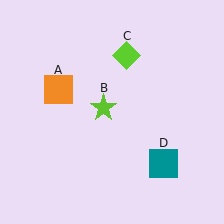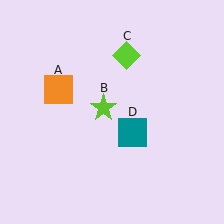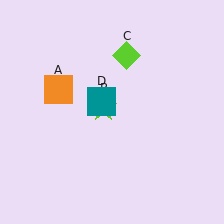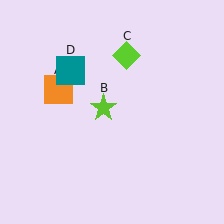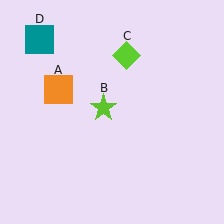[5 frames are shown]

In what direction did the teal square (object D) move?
The teal square (object D) moved up and to the left.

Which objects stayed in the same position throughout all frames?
Orange square (object A) and lime star (object B) and lime diamond (object C) remained stationary.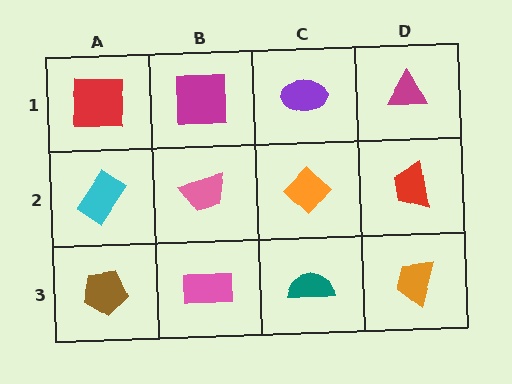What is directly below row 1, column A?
A cyan rectangle.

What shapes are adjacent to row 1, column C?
An orange diamond (row 2, column C), a magenta square (row 1, column B), a magenta triangle (row 1, column D).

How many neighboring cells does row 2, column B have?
4.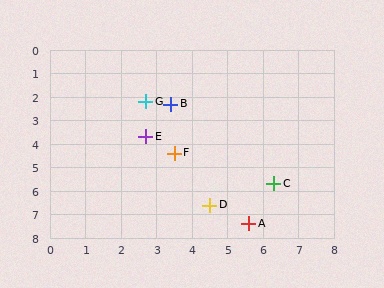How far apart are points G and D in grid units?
Points G and D are about 4.8 grid units apart.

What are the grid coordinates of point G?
Point G is at approximately (2.7, 2.2).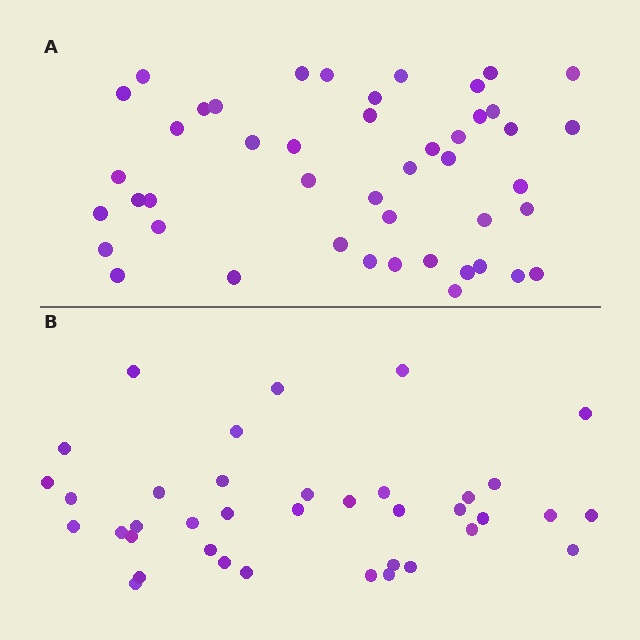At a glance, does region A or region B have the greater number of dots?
Region A (the top region) has more dots.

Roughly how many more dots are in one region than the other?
Region A has roughly 8 or so more dots than region B.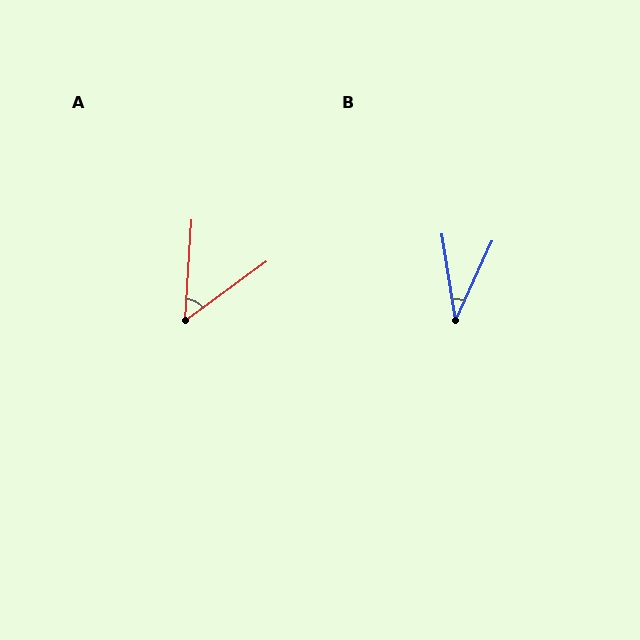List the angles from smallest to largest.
B (34°), A (50°).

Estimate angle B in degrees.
Approximately 34 degrees.